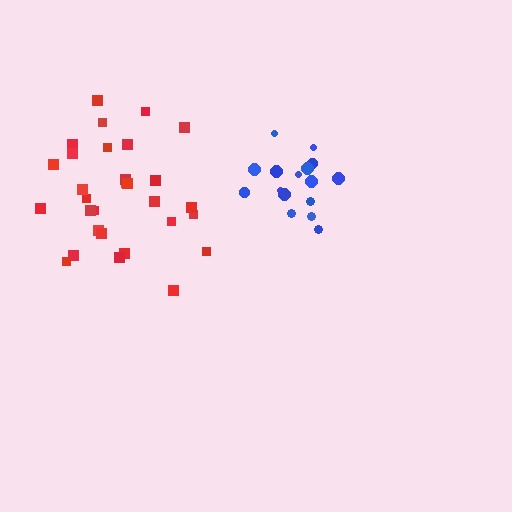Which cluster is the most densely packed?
Blue.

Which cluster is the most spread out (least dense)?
Red.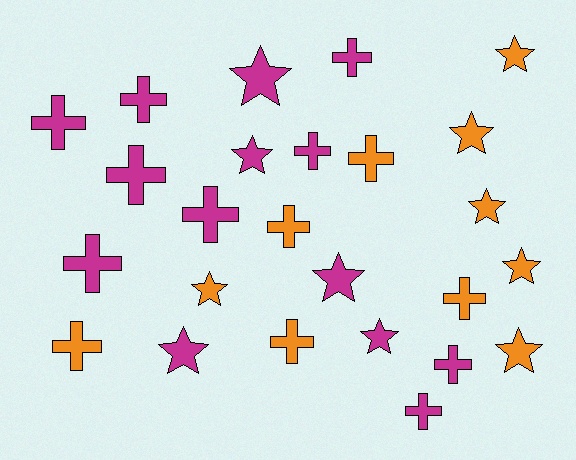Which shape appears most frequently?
Cross, with 14 objects.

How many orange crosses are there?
There are 5 orange crosses.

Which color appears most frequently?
Magenta, with 14 objects.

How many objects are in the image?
There are 25 objects.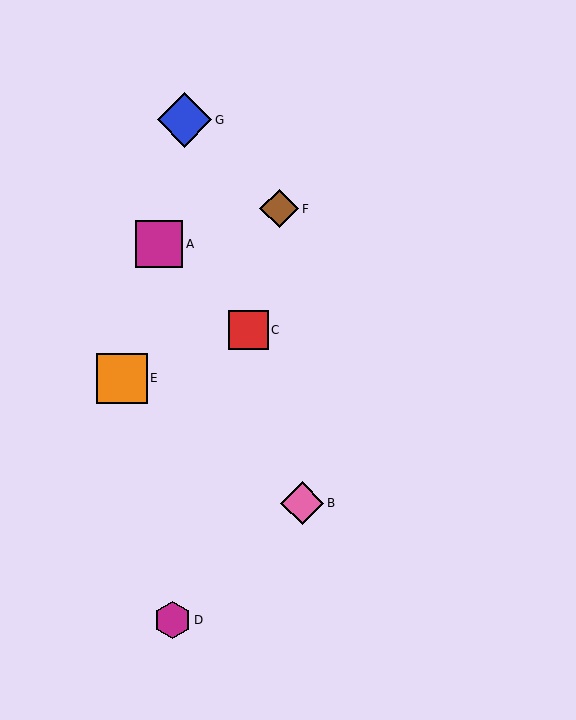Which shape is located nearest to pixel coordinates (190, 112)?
The blue diamond (labeled G) at (185, 120) is nearest to that location.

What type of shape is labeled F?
Shape F is a brown diamond.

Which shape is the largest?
The blue diamond (labeled G) is the largest.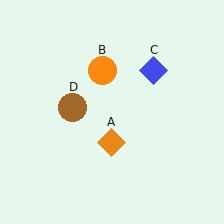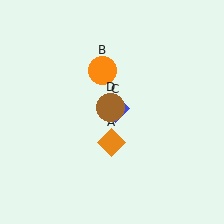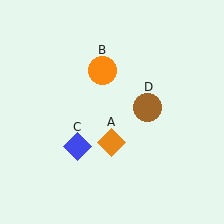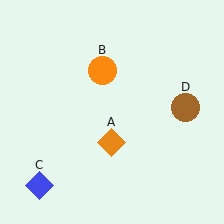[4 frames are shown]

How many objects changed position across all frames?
2 objects changed position: blue diamond (object C), brown circle (object D).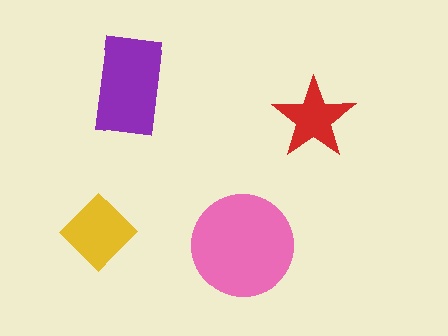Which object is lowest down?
The pink circle is bottommost.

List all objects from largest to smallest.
The pink circle, the purple rectangle, the yellow diamond, the red star.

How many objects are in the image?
There are 4 objects in the image.